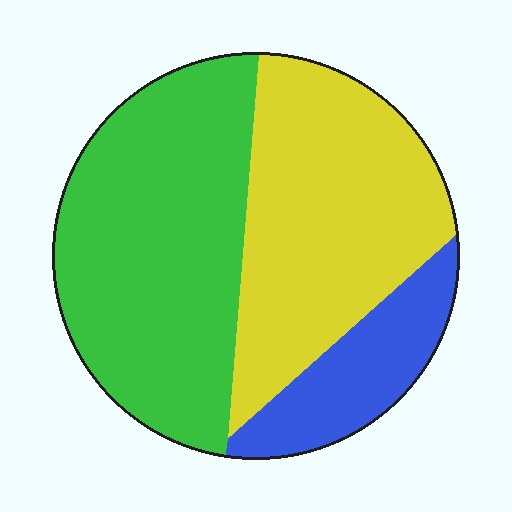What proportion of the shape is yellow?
Yellow covers roughly 40% of the shape.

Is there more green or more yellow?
Green.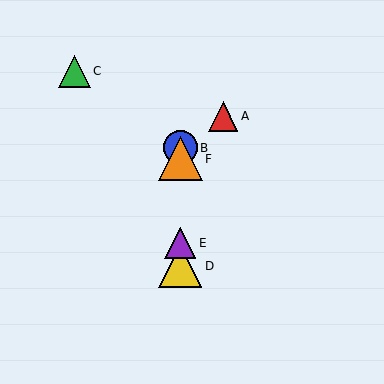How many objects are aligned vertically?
4 objects (B, D, E, F) are aligned vertically.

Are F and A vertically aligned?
No, F is at x≈180 and A is at x≈223.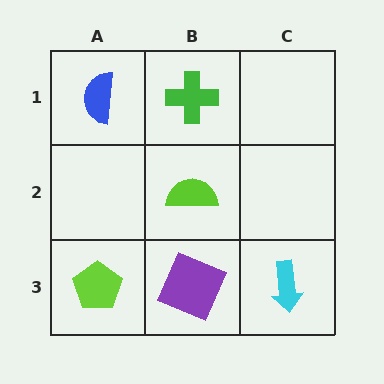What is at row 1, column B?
A green cross.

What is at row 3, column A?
A lime pentagon.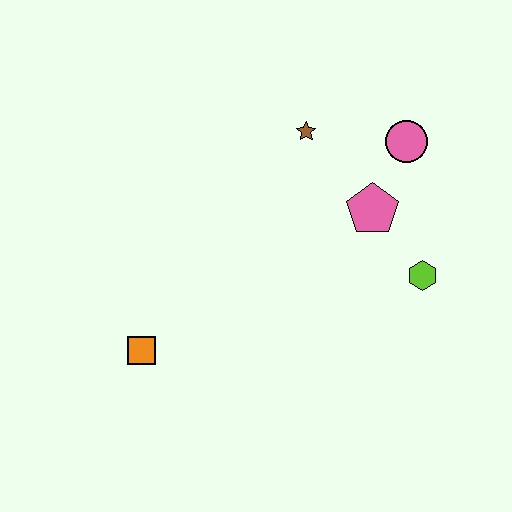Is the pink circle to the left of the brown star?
No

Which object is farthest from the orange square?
The pink circle is farthest from the orange square.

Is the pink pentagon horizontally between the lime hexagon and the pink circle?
No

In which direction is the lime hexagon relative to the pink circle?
The lime hexagon is below the pink circle.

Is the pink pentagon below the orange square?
No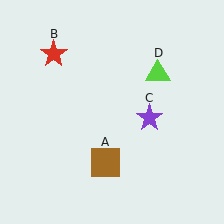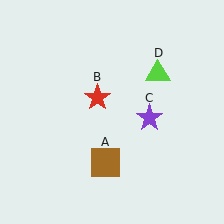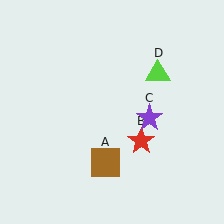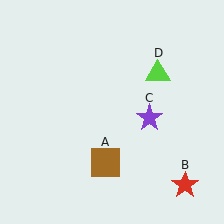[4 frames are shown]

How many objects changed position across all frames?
1 object changed position: red star (object B).